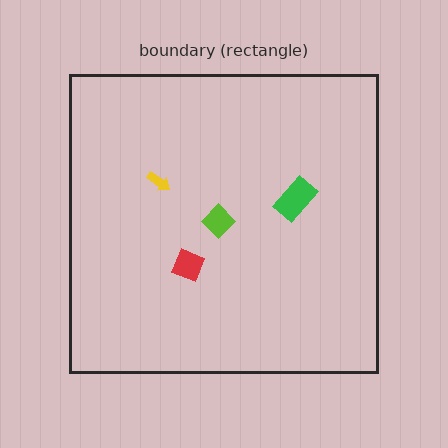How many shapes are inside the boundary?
4 inside, 0 outside.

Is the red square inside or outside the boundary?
Inside.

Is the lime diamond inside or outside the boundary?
Inside.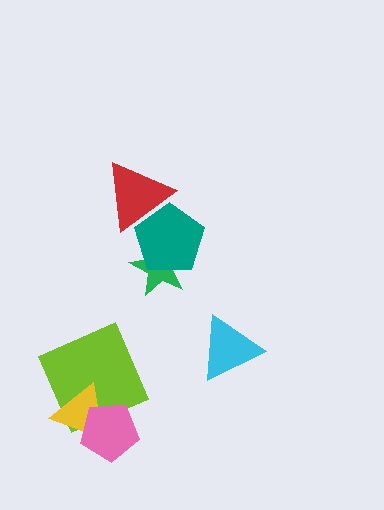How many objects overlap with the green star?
1 object overlaps with the green star.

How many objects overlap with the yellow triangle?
2 objects overlap with the yellow triangle.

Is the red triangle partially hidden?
Yes, it is partially covered by another shape.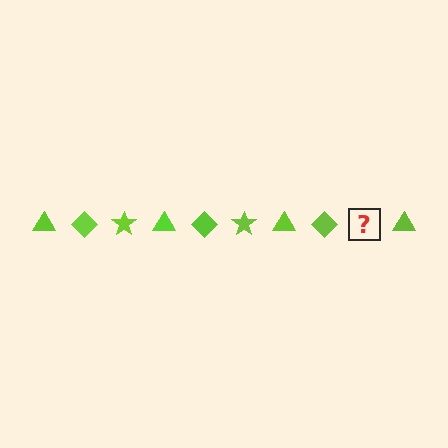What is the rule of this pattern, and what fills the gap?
The rule is that the pattern cycles through triangle, diamond, star shapes in lime. The gap should be filled with a lime star.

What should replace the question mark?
The question mark should be replaced with a lime star.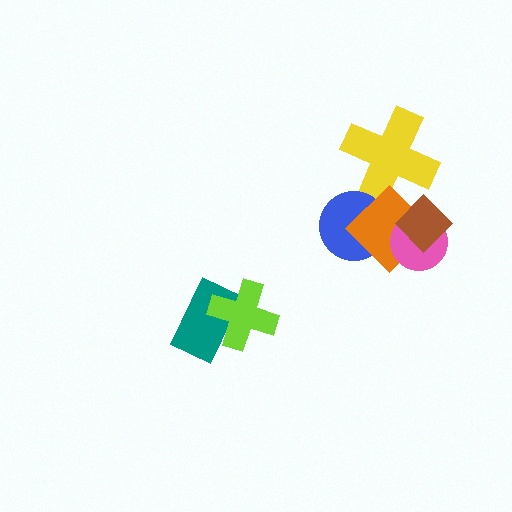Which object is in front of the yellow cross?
The orange diamond is in front of the yellow cross.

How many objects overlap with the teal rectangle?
1 object overlaps with the teal rectangle.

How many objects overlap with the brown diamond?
2 objects overlap with the brown diamond.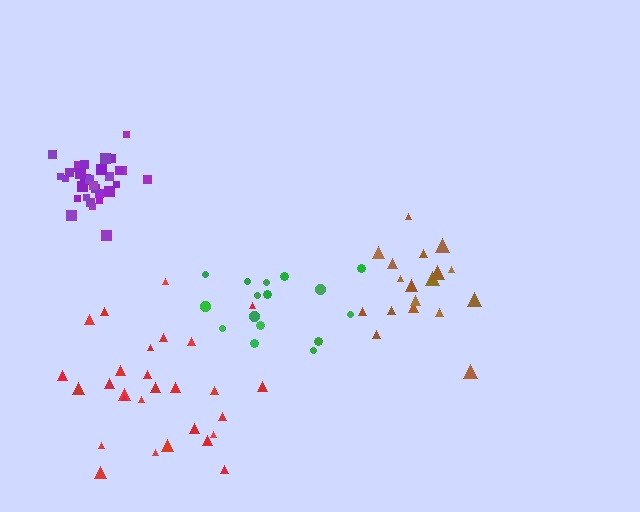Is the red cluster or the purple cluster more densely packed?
Purple.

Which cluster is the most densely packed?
Purple.